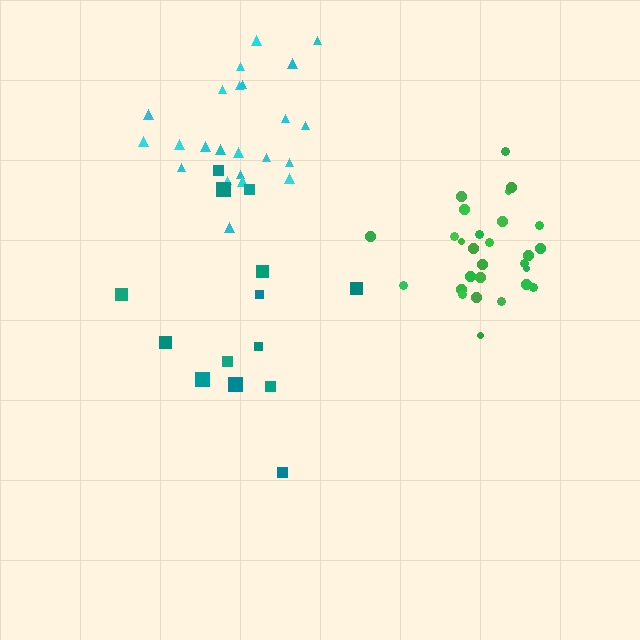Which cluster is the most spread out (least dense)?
Teal.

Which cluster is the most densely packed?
Green.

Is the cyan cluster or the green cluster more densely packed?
Green.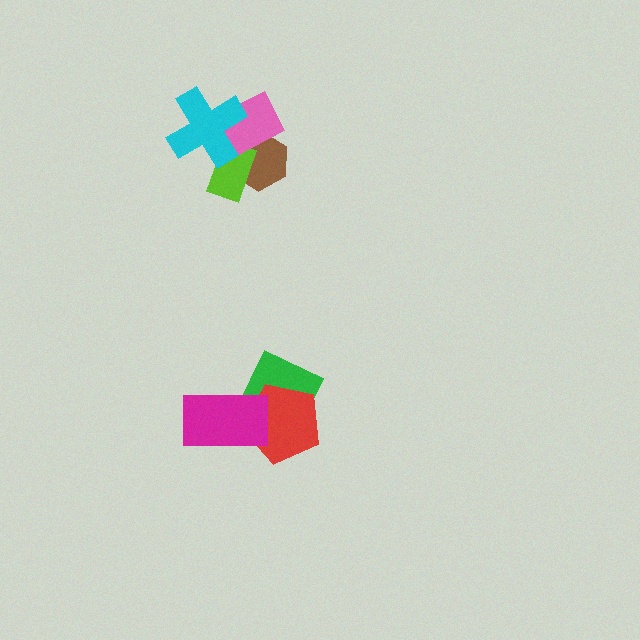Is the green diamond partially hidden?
Yes, it is partially covered by another shape.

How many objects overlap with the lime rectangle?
3 objects overlap with the lime rectangle.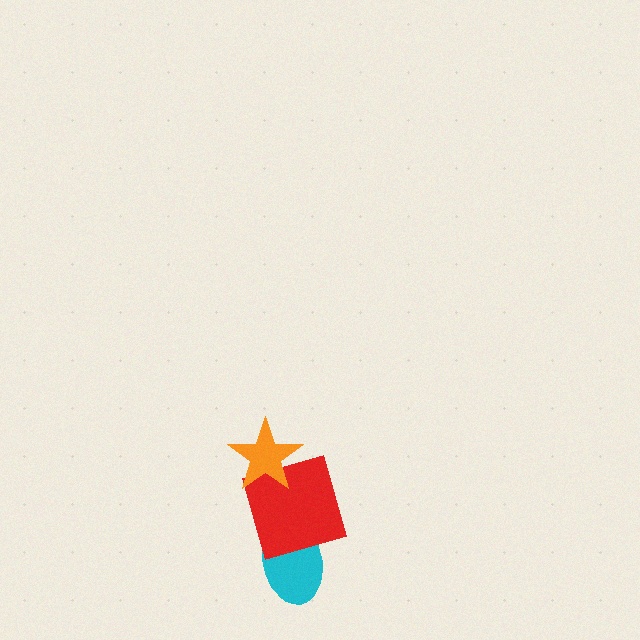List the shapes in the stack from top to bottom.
From top to bottom: the orange star, the red square, the cyan ellipse.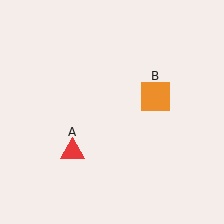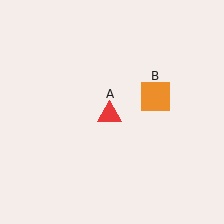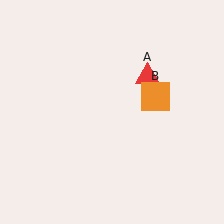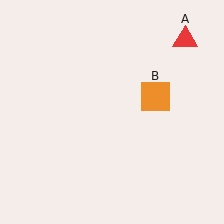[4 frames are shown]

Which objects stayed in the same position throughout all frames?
Orange square (object B) remained stationary.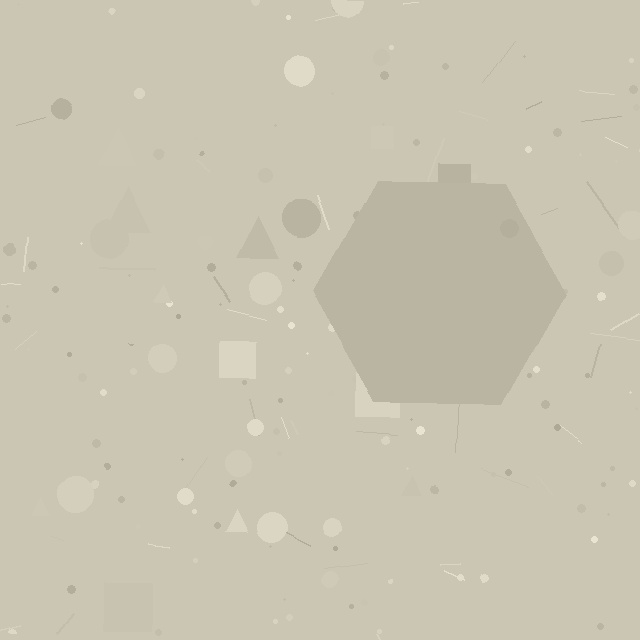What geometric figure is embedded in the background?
A hexagon is embedded in the background.